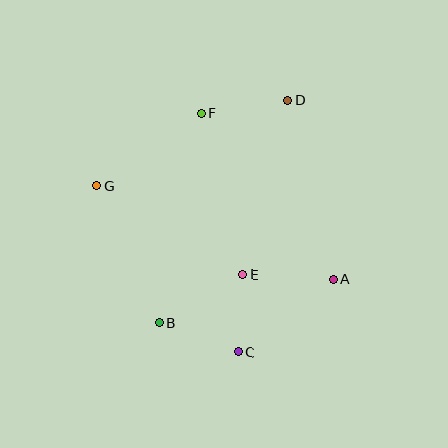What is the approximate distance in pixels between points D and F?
The distance between D and F is approximately 88 pixels.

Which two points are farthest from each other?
Points B and D are farthest from each other.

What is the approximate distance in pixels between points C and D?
The distance between C and D is approximately 257 pixels.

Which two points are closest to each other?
Points C and E are closest to each other.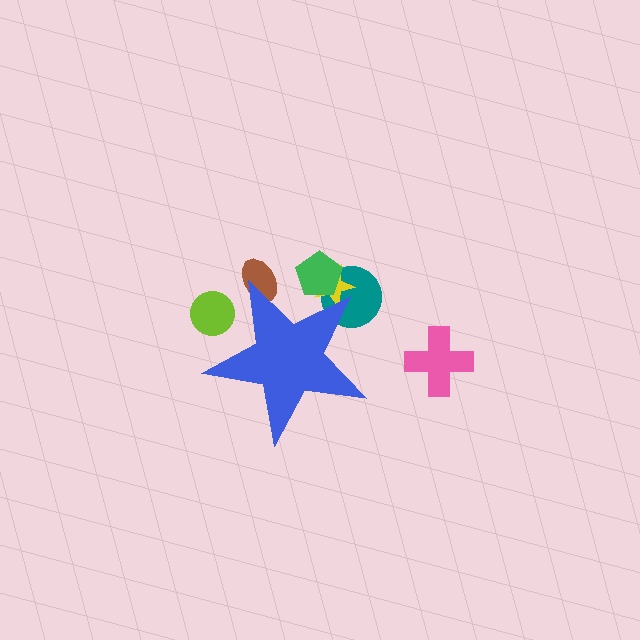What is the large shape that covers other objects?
A blue star.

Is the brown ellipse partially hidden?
Yes, the brown ellipse is partially hidden behind the blue star.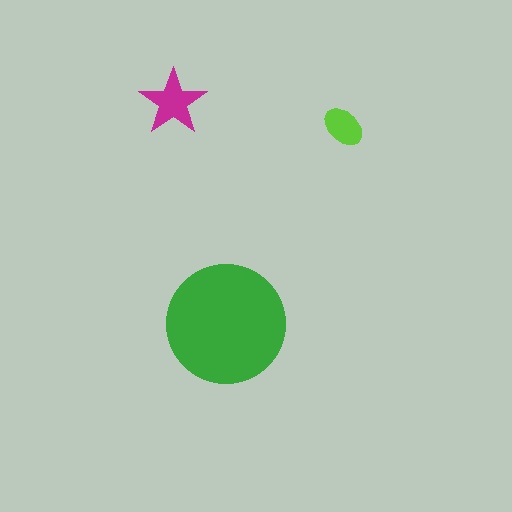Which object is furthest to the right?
The lime ellipse is rightmost.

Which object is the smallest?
The lime ellipse.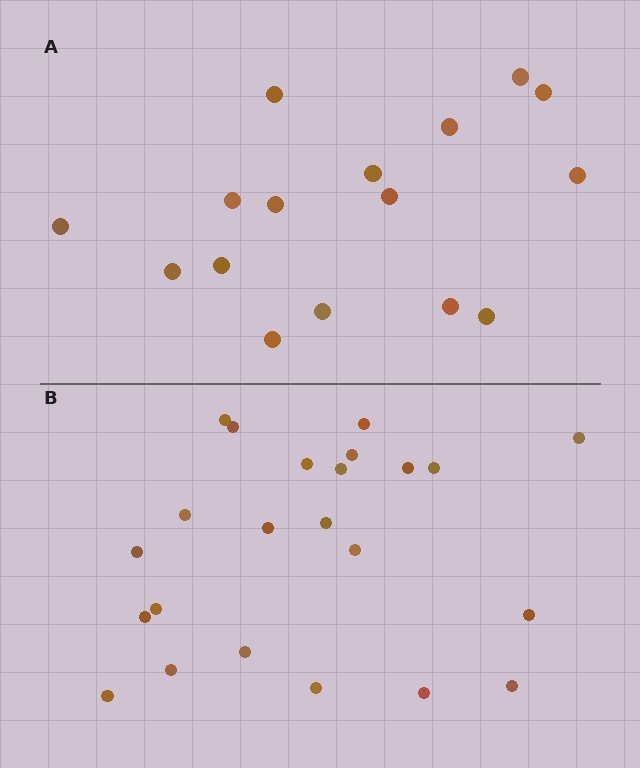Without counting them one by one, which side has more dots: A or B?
Region B (the bottom region) has more dots.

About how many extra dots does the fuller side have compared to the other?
Region B has roughly 8 or so more dots than region A.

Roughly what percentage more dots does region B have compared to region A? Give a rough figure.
About 45% more.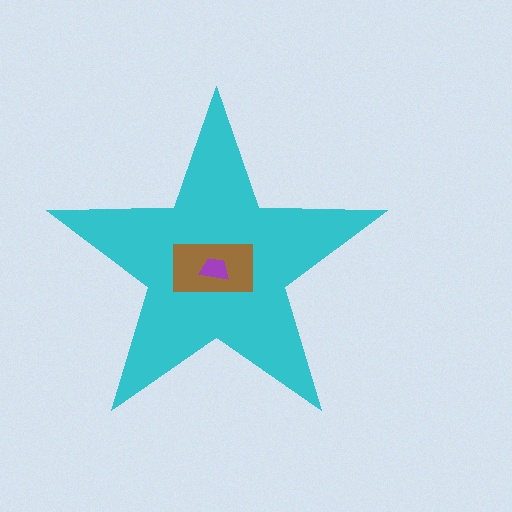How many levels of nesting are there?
3.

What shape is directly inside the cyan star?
The brown rectangle.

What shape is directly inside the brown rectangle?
The purple trapezoid.